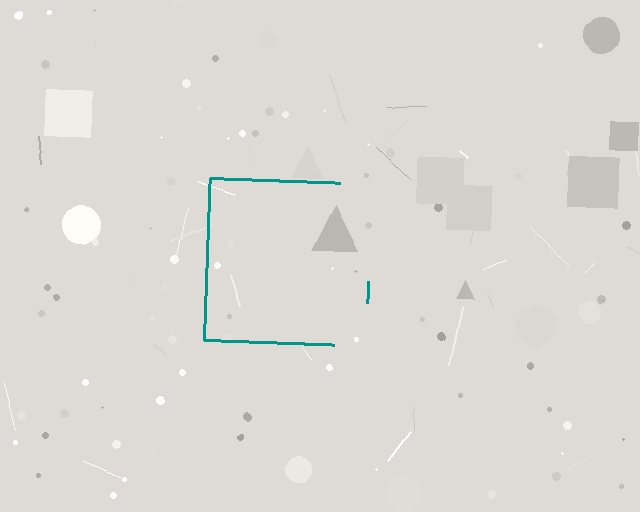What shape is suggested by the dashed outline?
The dashed outline suggests a square.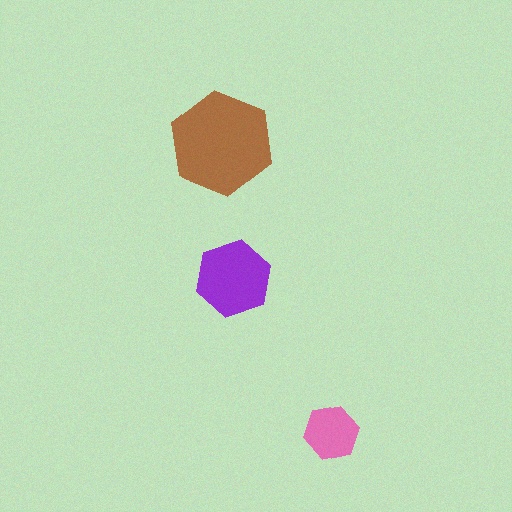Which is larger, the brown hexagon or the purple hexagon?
The brown one.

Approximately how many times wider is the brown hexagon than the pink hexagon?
About 2 times wider.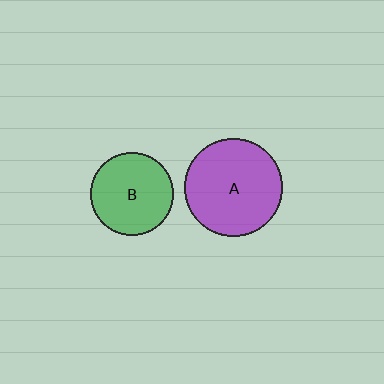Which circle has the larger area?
Circle A (purple).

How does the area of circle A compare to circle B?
Approximately 1.4 times.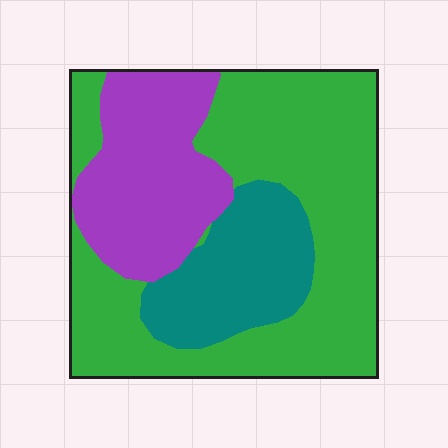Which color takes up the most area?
Green, at roughly 55%.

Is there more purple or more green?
Green.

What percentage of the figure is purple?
Purple covers around 25% of the figure.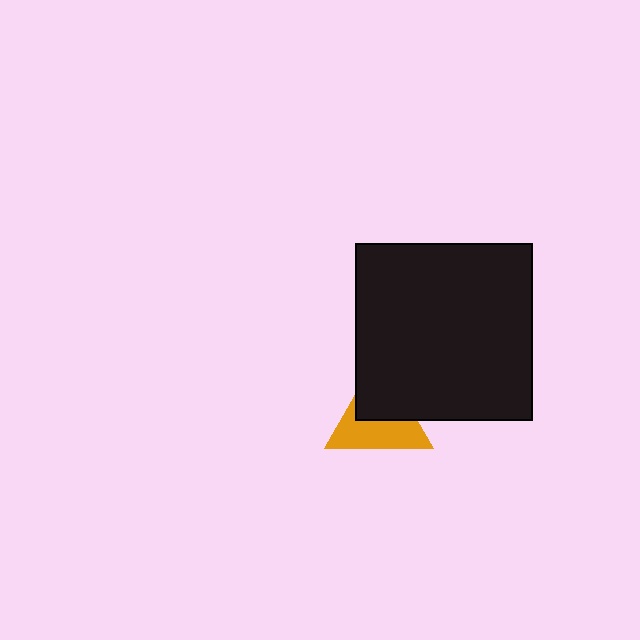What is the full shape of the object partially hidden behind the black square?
The partially hidden object is an orange triangle.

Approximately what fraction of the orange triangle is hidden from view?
Roughly 46% of the orange triangle is hidden behind the black square.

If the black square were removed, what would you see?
You would see the complete orange triangle.